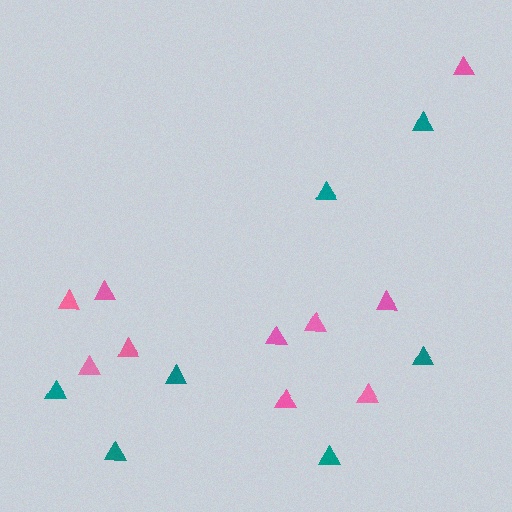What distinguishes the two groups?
There are 2 groups: one group of pink triangles (10) and one group of teal triangles (7).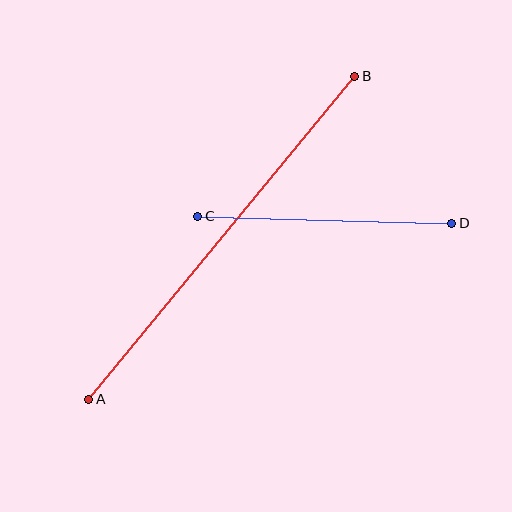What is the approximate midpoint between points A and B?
The midpoint is at approximately (222, 238) pixels.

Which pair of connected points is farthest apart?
Points A and B are farthest apart.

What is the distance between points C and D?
The distance is approximately 254 pixels.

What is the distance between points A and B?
The distance is approximately 418 pixels.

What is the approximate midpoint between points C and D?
The midpoint is at approximately (325, 220) pixels.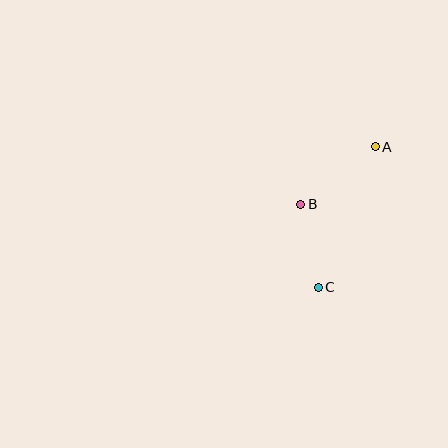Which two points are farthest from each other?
Points A and C are farthest from each other.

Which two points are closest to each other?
Points B and C are closest to each other.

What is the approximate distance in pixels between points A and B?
The distance between A and B is approximately 94 pixels.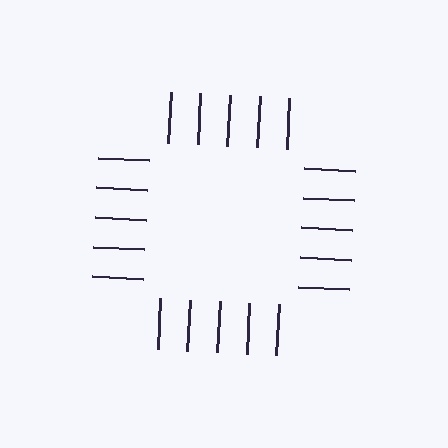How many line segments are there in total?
20 — 5 along each of the 4 edges.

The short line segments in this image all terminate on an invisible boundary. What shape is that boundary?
An illusory square — the line segments terminate on its edges but no continuous stroke is drawn.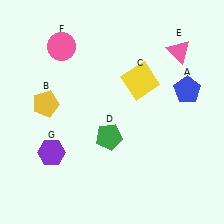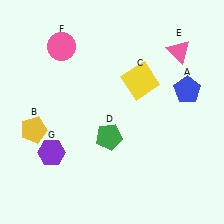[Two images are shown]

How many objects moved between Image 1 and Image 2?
1 object moved between the two images.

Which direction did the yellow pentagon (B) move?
The yellow pentagon (B) moved down.